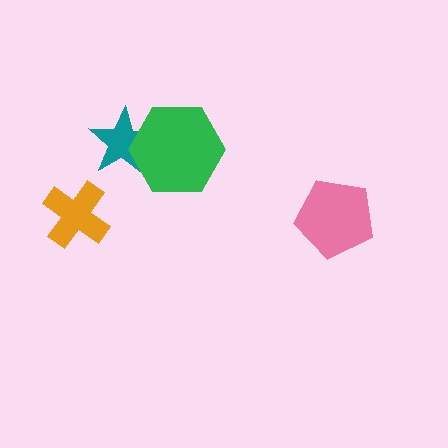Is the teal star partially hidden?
Yes, it is partially covered by another shape.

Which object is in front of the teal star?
The green hexagon is in front of the teal star.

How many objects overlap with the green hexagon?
1 object overlaps with the green hexagon.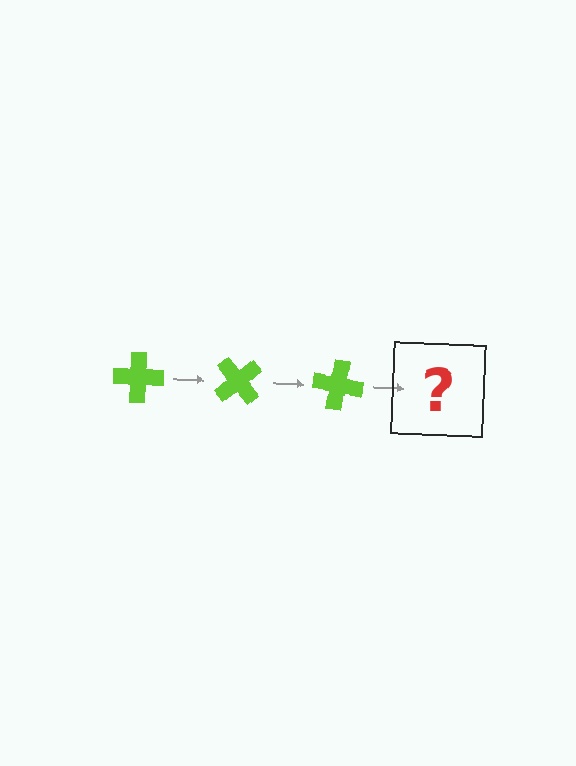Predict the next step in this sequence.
The next step is a lime cross rotated 150 degrees.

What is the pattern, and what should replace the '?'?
The pattern is that the cross rotates 50 degrees each step. The '?' should be a lime cross rotated 150 degrees.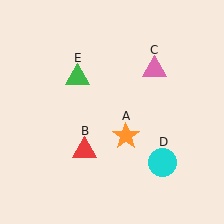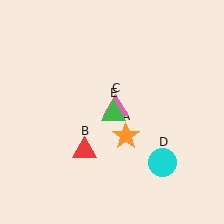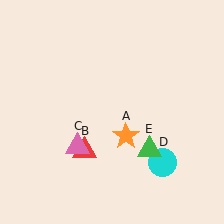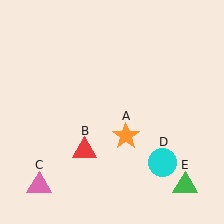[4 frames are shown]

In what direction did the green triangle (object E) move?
The green triangle (object E) moved down and to the right.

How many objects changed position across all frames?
2 objects changed position: pink triangle (object C), green triangle (object E).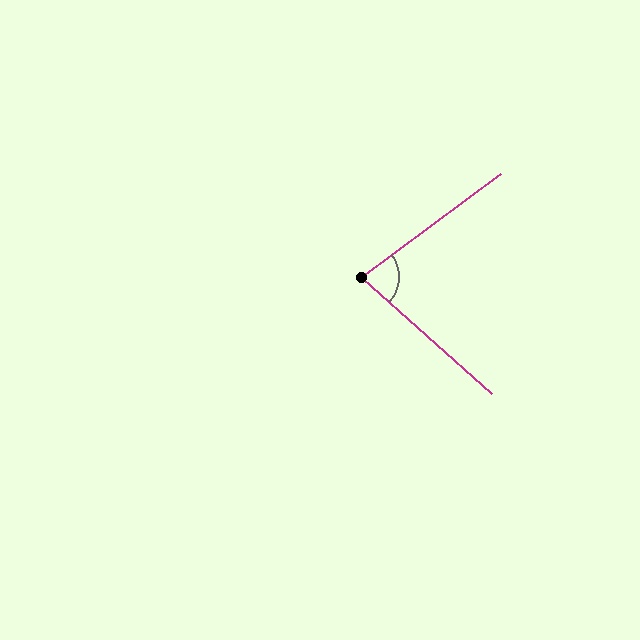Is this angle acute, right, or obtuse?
It is acute.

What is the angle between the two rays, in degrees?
Approximately 78 degrees.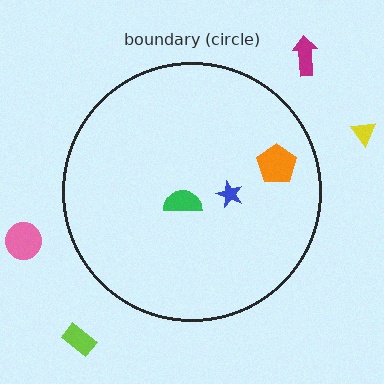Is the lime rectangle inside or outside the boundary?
Outside.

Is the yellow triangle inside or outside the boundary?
Outside.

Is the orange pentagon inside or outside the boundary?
Inside.